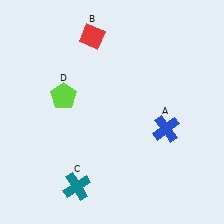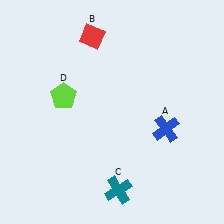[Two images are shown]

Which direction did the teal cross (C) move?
The teal cross (C) moved right.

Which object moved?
The teal cross (C) moved right.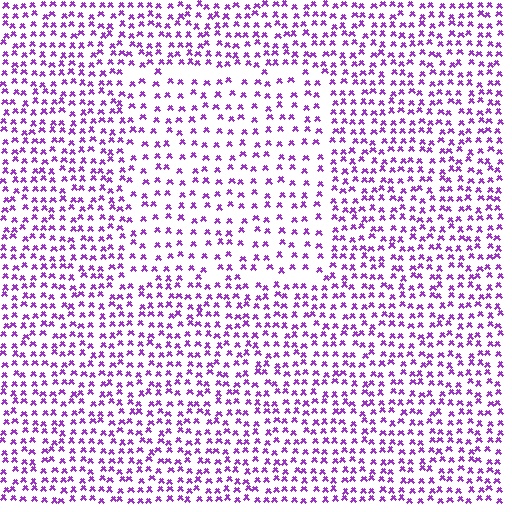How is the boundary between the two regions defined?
The boundary is defined by a change in element density (approximately 1.7x ratio). All elements are the same color, size, and shape.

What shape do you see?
I see a rectangle.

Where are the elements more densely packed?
The elements are more densely packed outside the rectangle boundary.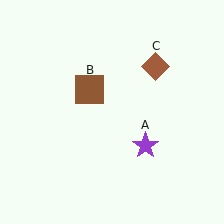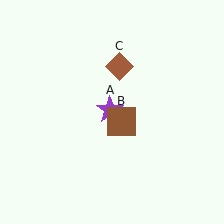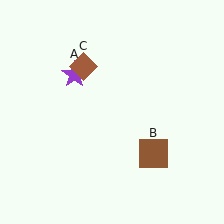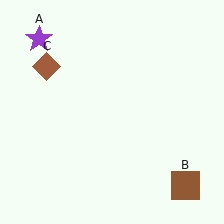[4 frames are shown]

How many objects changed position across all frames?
3 objects changed position: purple star (object A), brown square (object B), brown diamond (object C).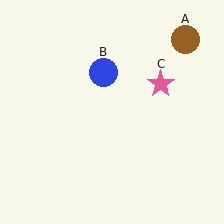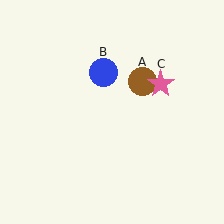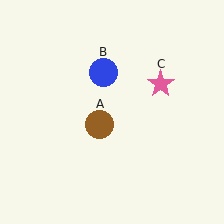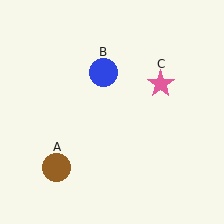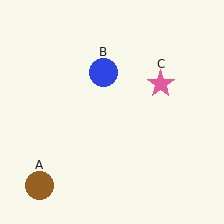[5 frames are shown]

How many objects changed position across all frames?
1 object changed position: brown circle (object A).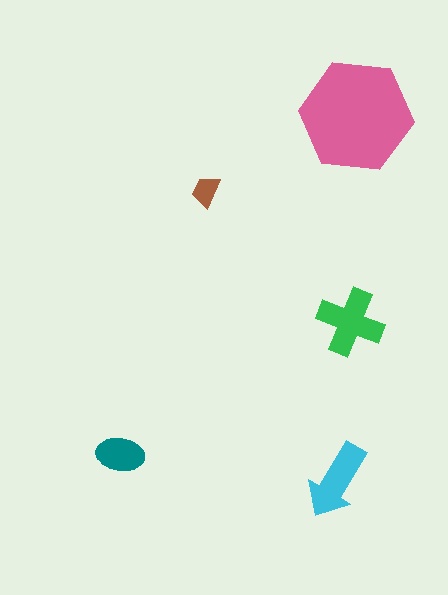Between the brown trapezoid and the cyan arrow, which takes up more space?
The cyan arrow.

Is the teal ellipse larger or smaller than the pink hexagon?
Smaller.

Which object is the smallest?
The brown trapezoid.